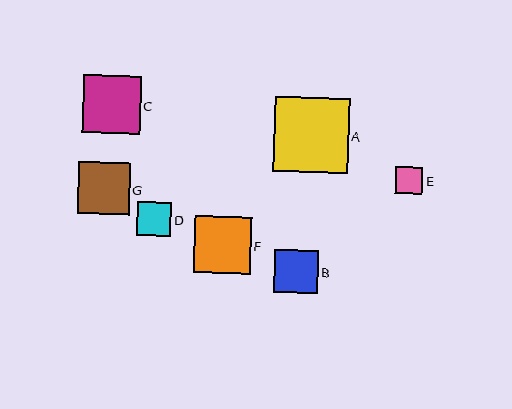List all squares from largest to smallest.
From largest to smallest: A, C, F, G, B, D, E.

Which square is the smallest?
Square E is the smallest with a size of approximately 27 pixels.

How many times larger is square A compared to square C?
Square A is approximately 1.3 times the size of square C.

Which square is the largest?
Square A is the largest with a size of approximately 75 pixels.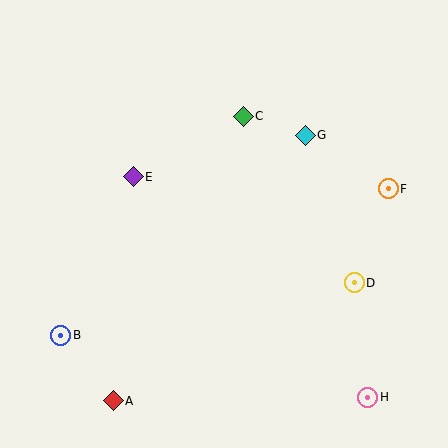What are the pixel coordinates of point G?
Point G is at (305, 135).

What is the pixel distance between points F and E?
The distance between F and E is 255 pixels.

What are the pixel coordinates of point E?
Point E is at (133, 177).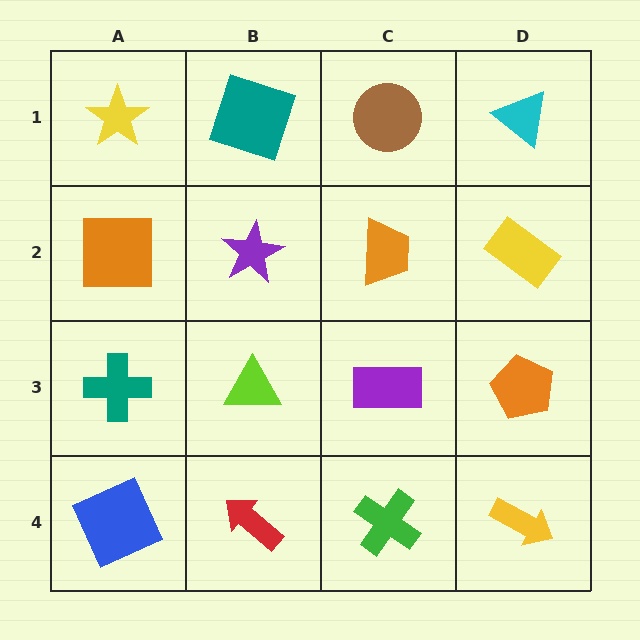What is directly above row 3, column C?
An orange trapezoid.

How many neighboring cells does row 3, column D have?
3.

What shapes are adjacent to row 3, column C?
An orange trapezoid (row 2, column C), a green cross (row 4, column C), a lime triangle (row 3, column B), an orange pentagon (row 3, column D).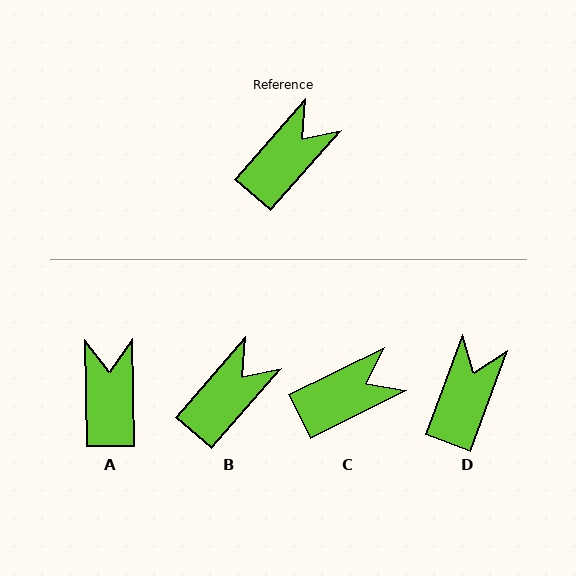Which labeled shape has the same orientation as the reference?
B.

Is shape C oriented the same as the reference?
No, it is off by about 23 degrees.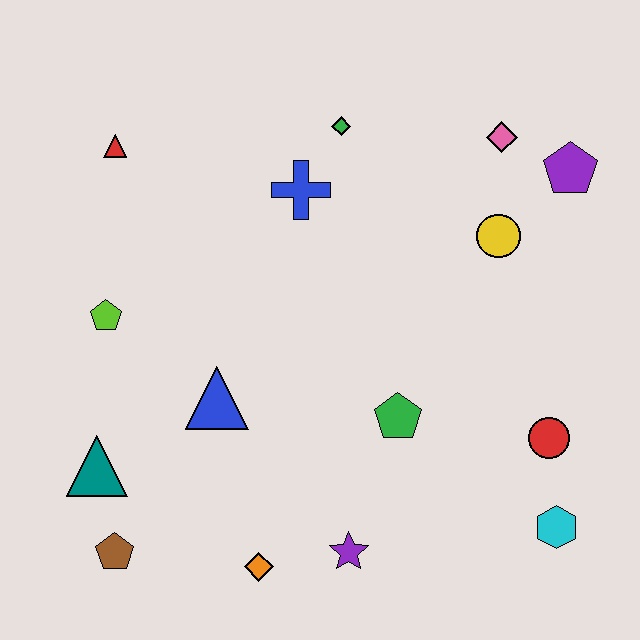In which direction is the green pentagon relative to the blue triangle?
The green pentagon is to the right of the blue triangle.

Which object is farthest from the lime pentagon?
The cyan hexagon is farthest from the lime pentagon.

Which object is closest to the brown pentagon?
The teal triangle is closest to the brown pentagon.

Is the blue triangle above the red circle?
Yes